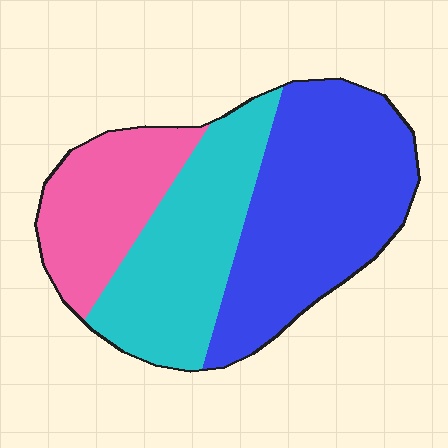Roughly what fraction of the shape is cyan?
Cyan takes up about one third (1/3) of the shape.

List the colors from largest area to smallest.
From largest to smallest: blue, cyan, pink.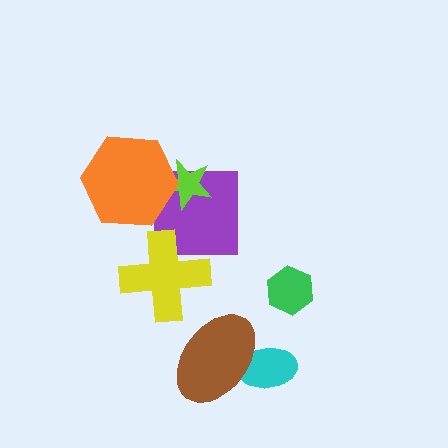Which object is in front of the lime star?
The orange hexagon is in front of the lime star.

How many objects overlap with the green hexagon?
0 objects overlap with the green hexagon.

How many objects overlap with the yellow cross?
1 object overlaps with the yellow cross.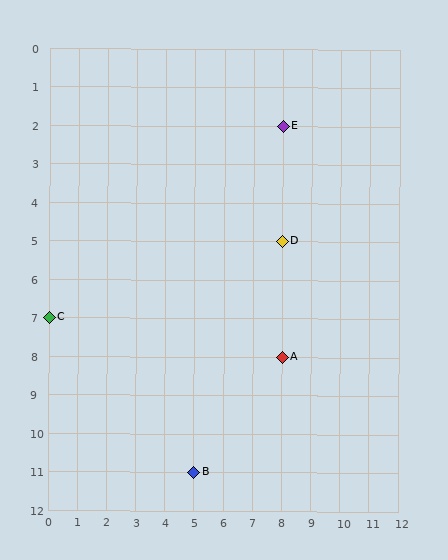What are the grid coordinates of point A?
Point A is at grid coordinates (8, 8).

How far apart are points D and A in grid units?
Points D and A are 3 rows apart.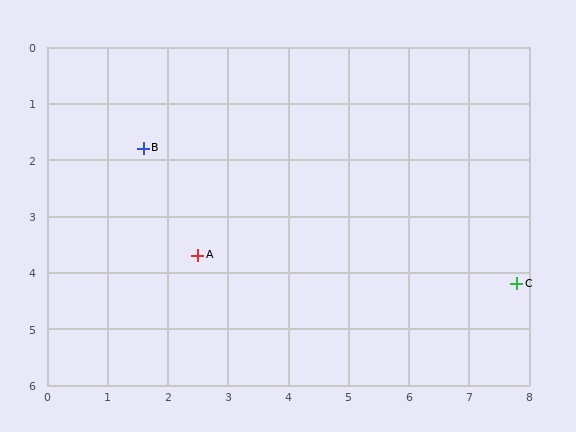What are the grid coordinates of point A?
Point A is at approximately (2.5, 3.7).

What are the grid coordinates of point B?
Point B is at approximately (1.6, 1.8).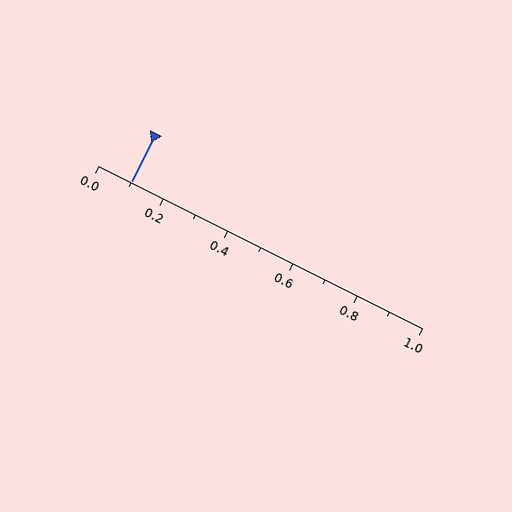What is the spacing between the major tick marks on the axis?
The major ticks are spaced 0.2 apart.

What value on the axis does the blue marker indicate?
The marker indicates approximately 0.1.